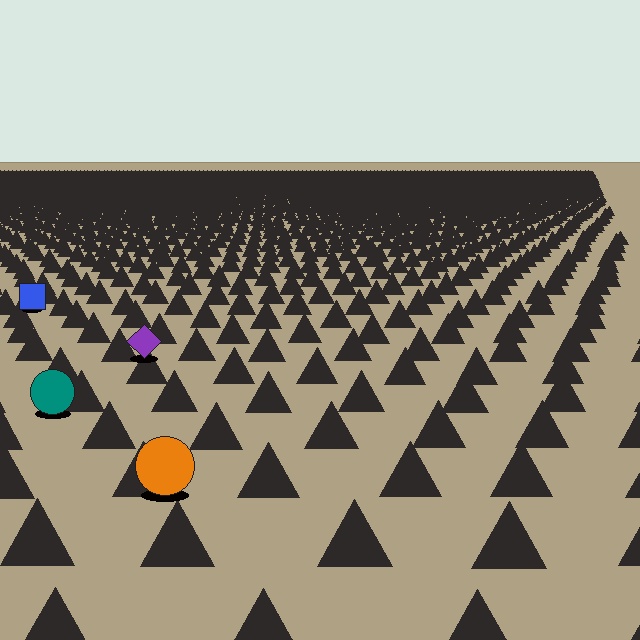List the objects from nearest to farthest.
From nearest to farthest: the orange circle, the teal circle, the purple diamond, the blue square.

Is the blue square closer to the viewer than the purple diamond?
No. The purple diamond is closer — you can tell from the texture gradient: the ground texture is coarser near it.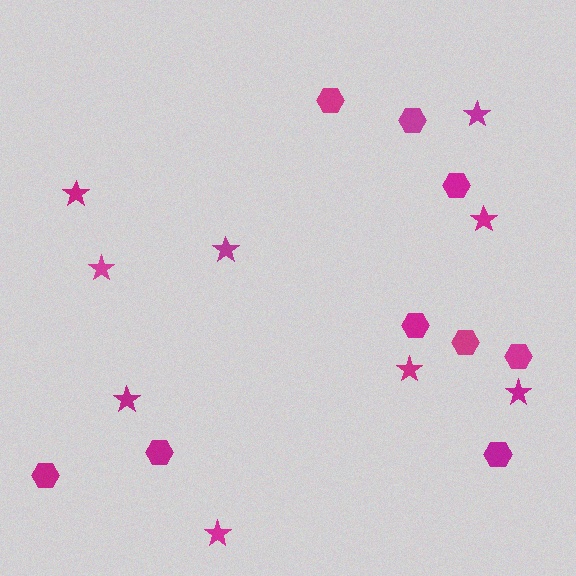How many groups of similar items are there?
There are 2 groups: one group of hexagons (9) and one group of stars (9).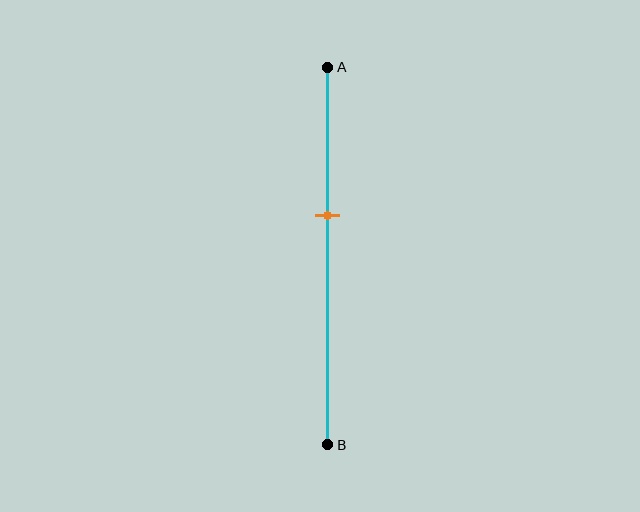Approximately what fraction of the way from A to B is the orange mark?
The orange mark is approximately 40% of the way from A to B.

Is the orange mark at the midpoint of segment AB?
No, the mark is at about 40% from A, not at the 50% midpoint.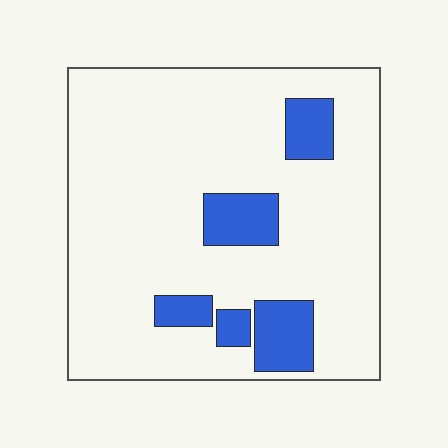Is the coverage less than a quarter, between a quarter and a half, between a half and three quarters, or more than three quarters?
Less than a quarter.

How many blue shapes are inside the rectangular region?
5.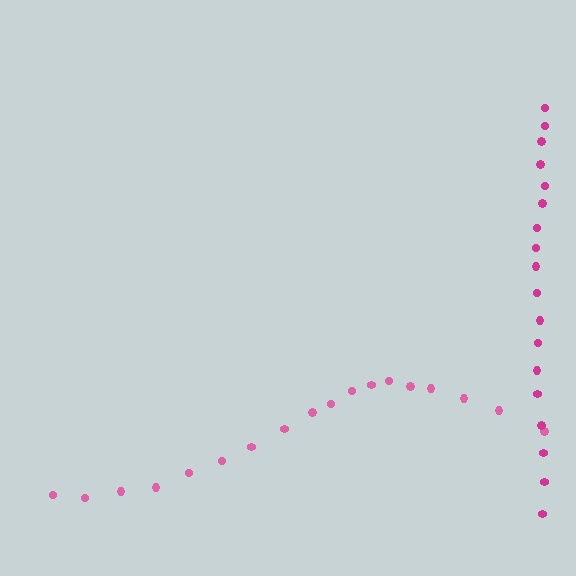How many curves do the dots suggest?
There are 2 distinct paths.